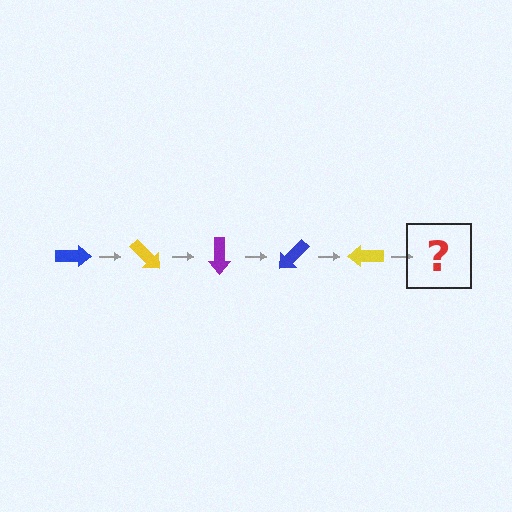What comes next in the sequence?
The next element should be a purple arrow, rotated 225 degrees from the start.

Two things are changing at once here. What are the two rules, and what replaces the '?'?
The two rules are that it rotates 45 degrees each step and the color cycles through blue, yellow, and purple. The '?' should be a purple arrow, rotated 225 degrees from the start.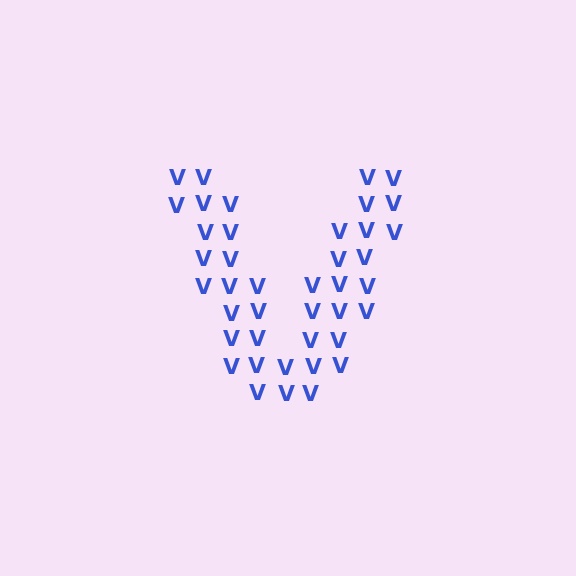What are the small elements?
The small elements are letter V's.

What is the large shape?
The large shape is the letter V.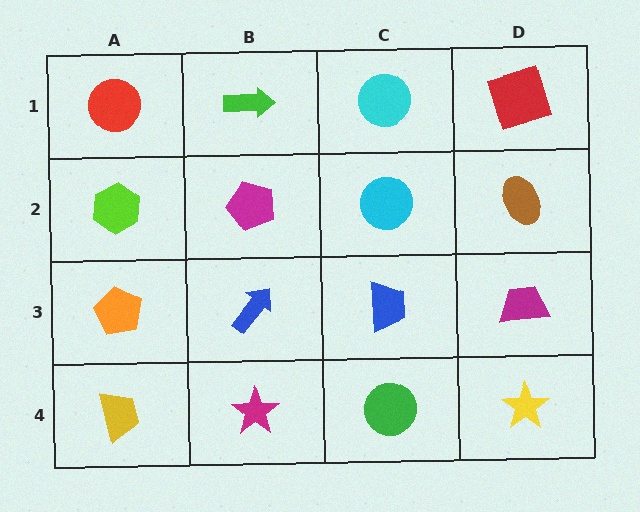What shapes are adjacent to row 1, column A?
A lime hexagon (row 2, column A), a green arrow (row 1, column B).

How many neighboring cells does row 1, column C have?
3.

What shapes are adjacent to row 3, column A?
A lime hexagon (row 2, column A), a yellow trapezoid (row 4, column A), a blue arrow (row 3, column B).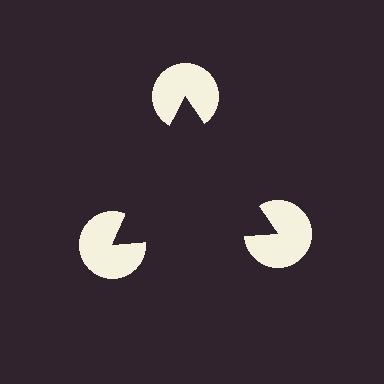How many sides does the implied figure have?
3 sides.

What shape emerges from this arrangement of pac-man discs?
An illusory triangle — its edges are inferred from the aligned wedge cuts in the pac-man discs, not physically drawn.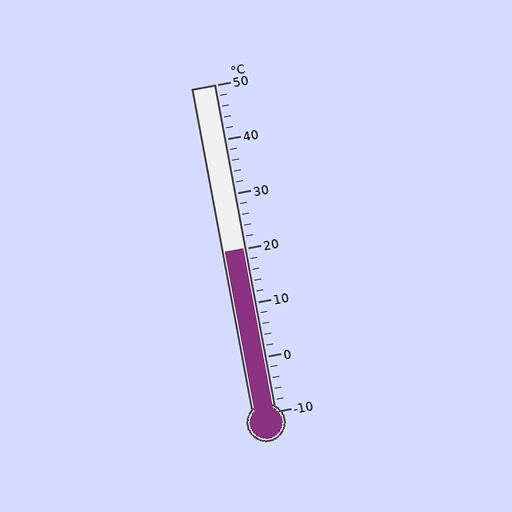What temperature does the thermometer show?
The thermometer shows approximately 20°C.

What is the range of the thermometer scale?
The thermometer scale ranges from -10°C to 50°C.